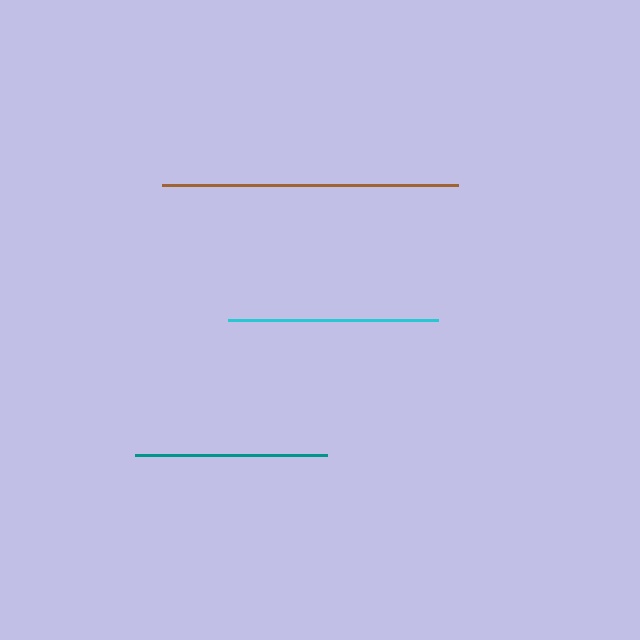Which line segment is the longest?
The brown line is the longest at approximately 296 pixels.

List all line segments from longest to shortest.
From longest to shortest: brown, cyan, teal.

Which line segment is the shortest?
The teal line is the shortest at approximately 191 pixels.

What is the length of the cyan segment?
The cyan segment is approximately 209 pixels long.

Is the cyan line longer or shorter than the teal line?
The cyan line is longer than the teal line.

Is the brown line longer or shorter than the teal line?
The brown line is longer than the teal line.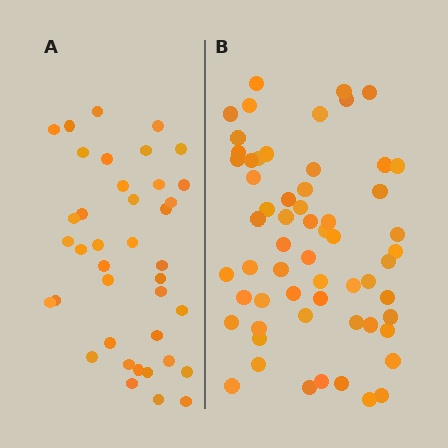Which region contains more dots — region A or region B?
Region B (the right region) has more dots.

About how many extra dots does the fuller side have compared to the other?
Region B has approximately 20 more dots than region A.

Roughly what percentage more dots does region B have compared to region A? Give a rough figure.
About 55% more.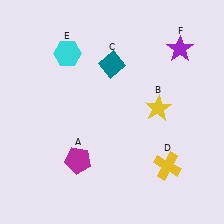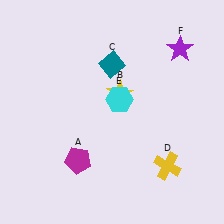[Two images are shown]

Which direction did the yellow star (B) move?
The yellow star (B) moved left.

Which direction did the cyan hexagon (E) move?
The cyan hexagon (E) moved right.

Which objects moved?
The objects that moved are: the yellow star (B), the cyan hexagon (E).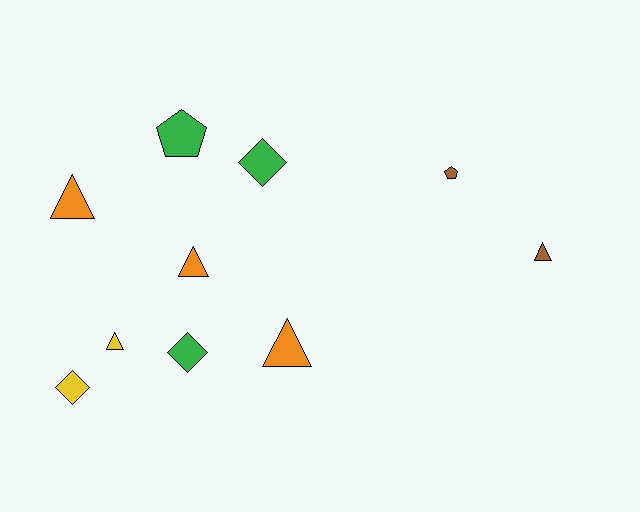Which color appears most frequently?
Orange, with 3 objects.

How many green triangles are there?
There are no green triangles.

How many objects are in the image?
There are 10 objects.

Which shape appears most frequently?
Triangle, with 5 objects.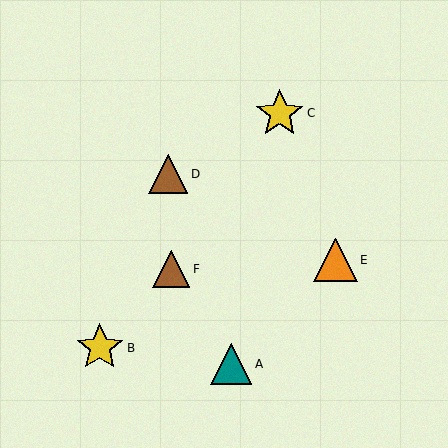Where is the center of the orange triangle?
The center of the orange triangle is at (335, 260).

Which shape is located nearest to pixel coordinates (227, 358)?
The teal triangle (labeled A) at (231, 364) is nearest to that location.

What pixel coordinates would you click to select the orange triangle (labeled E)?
Click at (335, 260) to select the orange triangle E.